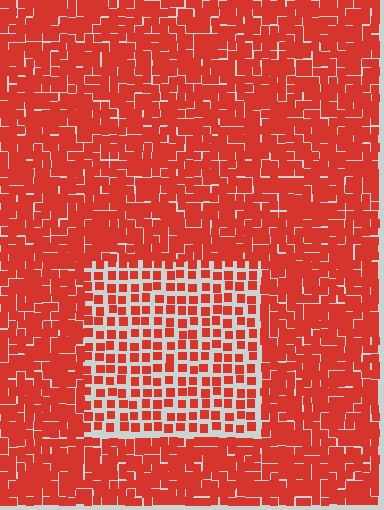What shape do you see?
I see a rectangle.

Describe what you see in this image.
The image contains small red elements arranged at two different densities. A rectangle-shaped region is visible where the elements are less densely packed than the surrounding area.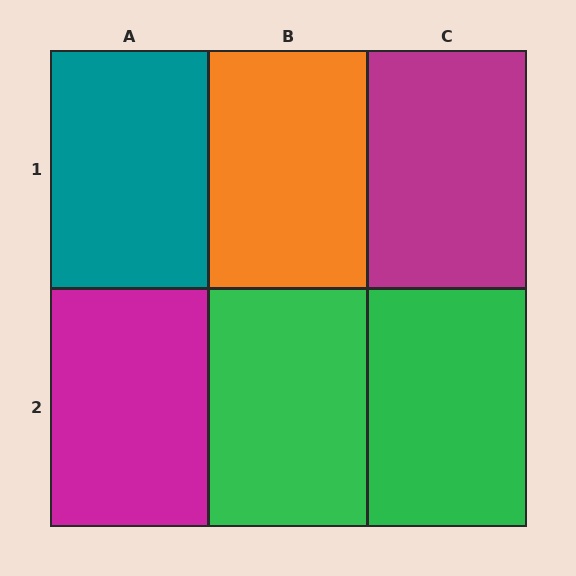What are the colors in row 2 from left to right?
Magenta, green, green.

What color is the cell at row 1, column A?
Teal.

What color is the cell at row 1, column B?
Orange.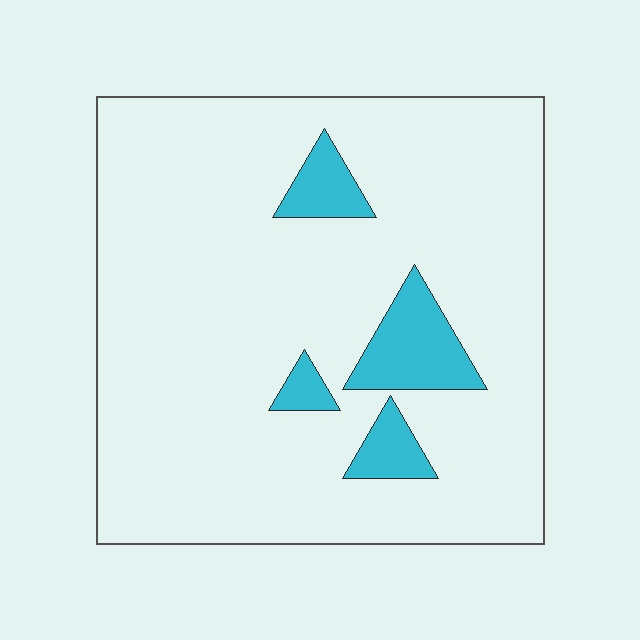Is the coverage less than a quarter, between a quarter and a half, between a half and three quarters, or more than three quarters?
Less than a quarter.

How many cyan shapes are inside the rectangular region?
4.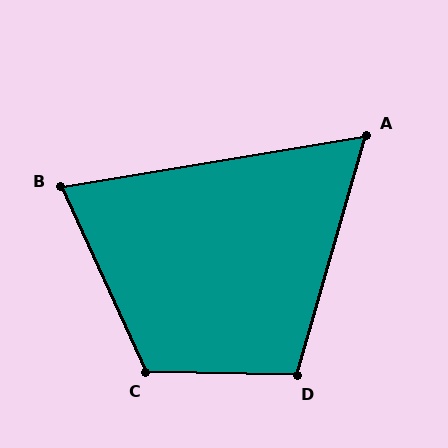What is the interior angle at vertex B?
Approximately 75 degrees (acute).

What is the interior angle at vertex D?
Approximately 105 degrees (obtuse).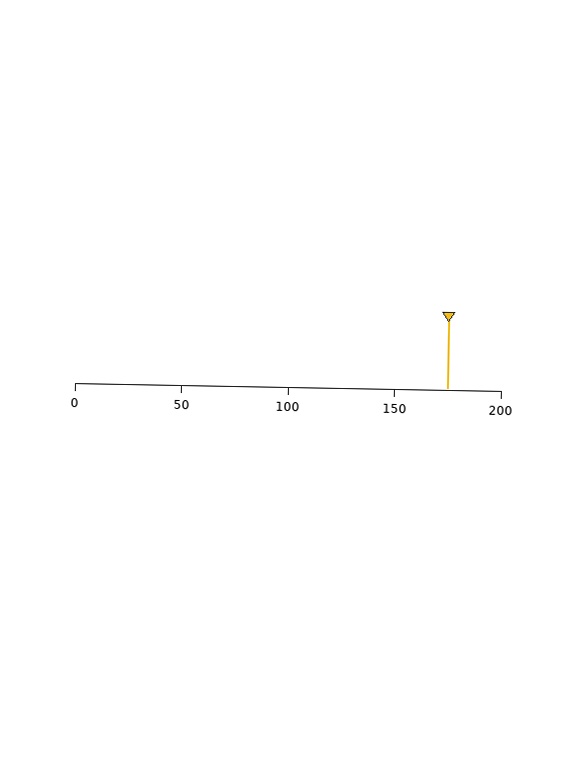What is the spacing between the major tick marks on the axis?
The major ticks are spaced 50 apart.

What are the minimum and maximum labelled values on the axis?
The axis runs from 0 to 200.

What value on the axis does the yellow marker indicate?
The marker indicates approximately 175.